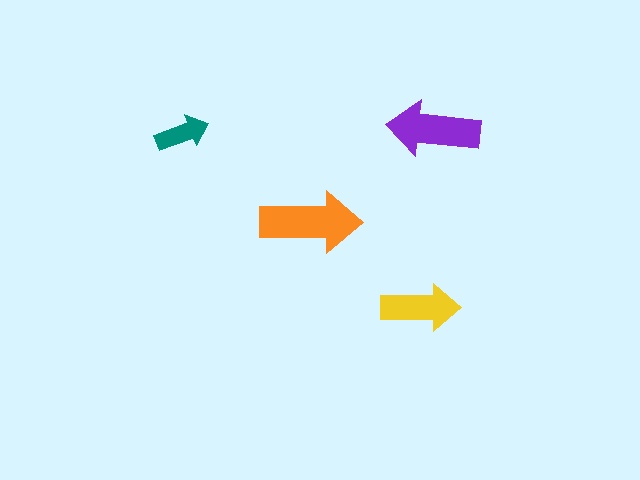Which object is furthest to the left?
The teal arrow is leftmost.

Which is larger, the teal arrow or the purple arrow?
The purple one.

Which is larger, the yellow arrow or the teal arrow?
The yellow one.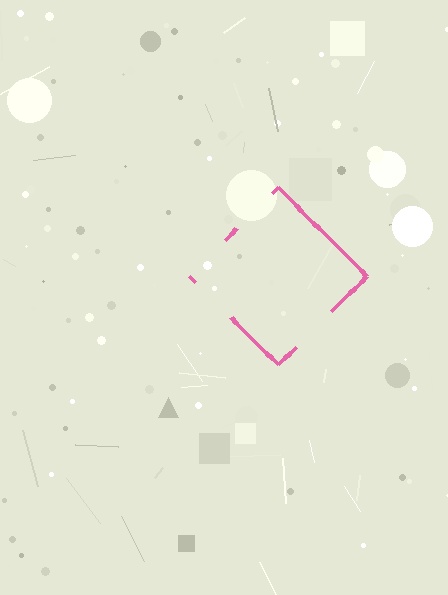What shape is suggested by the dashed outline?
The dashed outline suggests a diamond.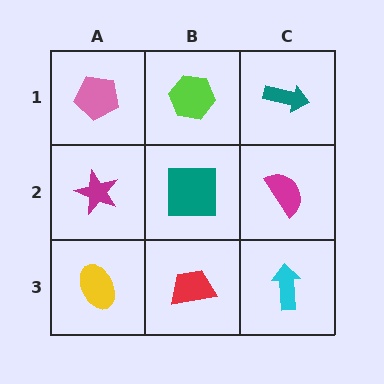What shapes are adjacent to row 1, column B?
A teal square (row 2, column B), a pink pentagon (row 1, column A), a teal arrow (row 1, column C).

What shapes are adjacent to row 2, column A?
A pink pentagon (row 1, column A), a yellow ellipse (row 3, column A), a teal square (row 2, column B).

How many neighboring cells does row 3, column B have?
3.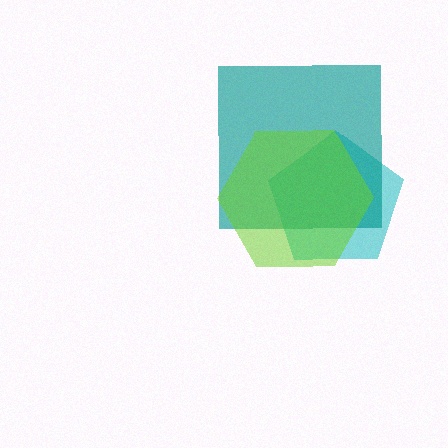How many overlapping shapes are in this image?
There are 3 overlapping shapes in the image.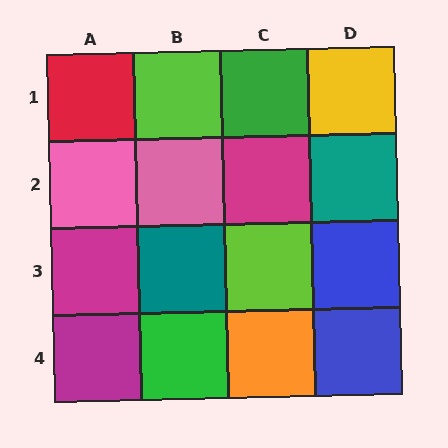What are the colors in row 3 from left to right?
Magenta, teal, lime, blue.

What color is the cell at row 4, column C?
Orange.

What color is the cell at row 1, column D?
Yellow.